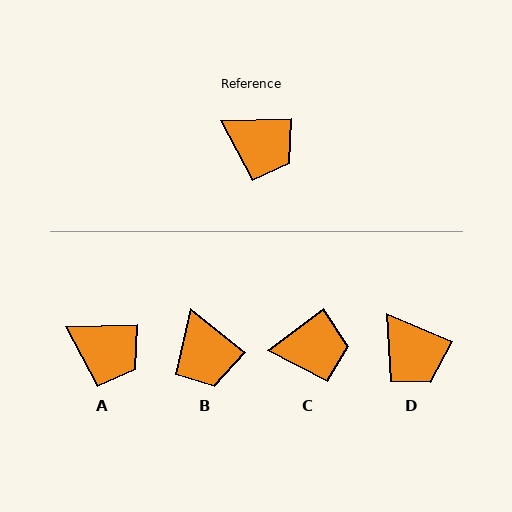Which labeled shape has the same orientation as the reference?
A.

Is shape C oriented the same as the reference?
No, it is off by about 35 degrees.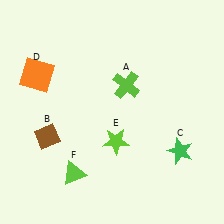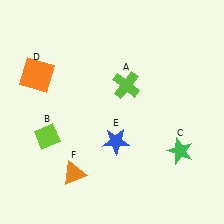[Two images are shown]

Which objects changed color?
B changed from brown to lime. E changed from lime to blue. F changed from lime to orange.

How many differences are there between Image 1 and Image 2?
There are 3 differences between the two images.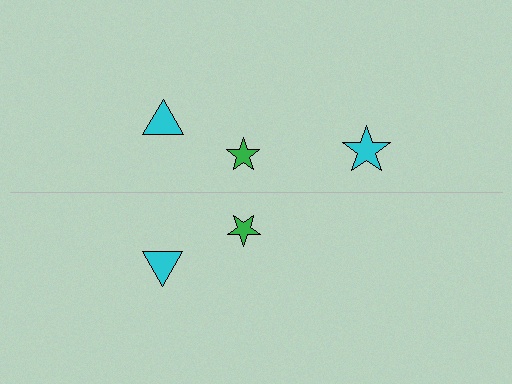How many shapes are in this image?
There are 5 shapes in this image.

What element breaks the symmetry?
A cyan star is missing from the bottom side.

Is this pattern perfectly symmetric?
No, the pattern is not perfectly symmetric. A cyan star is missing from the bottom side.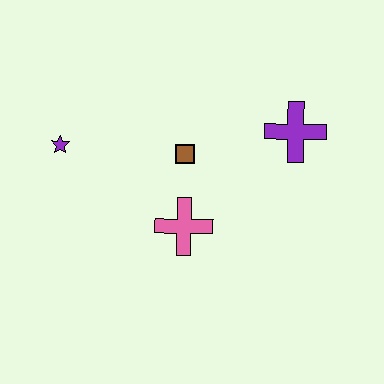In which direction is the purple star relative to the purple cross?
The purple star is to the left of the purple cross.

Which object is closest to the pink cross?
The brown square is closest to the pink cross.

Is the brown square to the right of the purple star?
Yes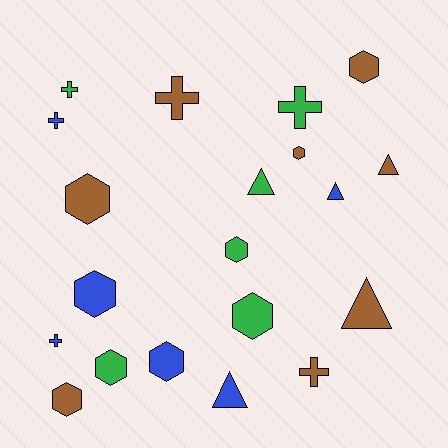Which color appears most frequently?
Brown, with 8 objects.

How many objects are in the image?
There are 20 objects.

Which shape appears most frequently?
Hexagon, with 9 objects.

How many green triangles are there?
There is 1 green triangle.